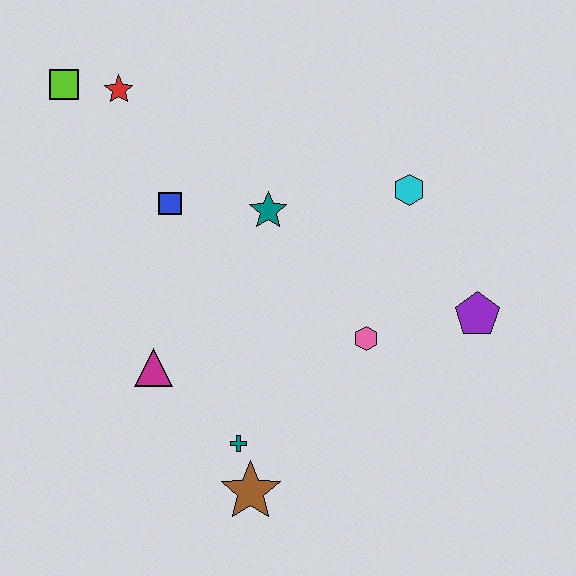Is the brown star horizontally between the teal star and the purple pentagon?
No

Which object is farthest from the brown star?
The lime square is farthest from the brown star.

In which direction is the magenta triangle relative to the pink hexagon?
The magenta triangle is to the left of the pink hexagon.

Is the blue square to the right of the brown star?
No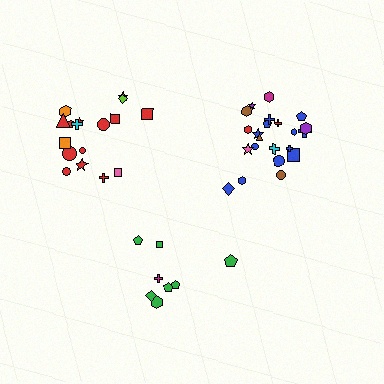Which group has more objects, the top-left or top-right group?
The top-right group.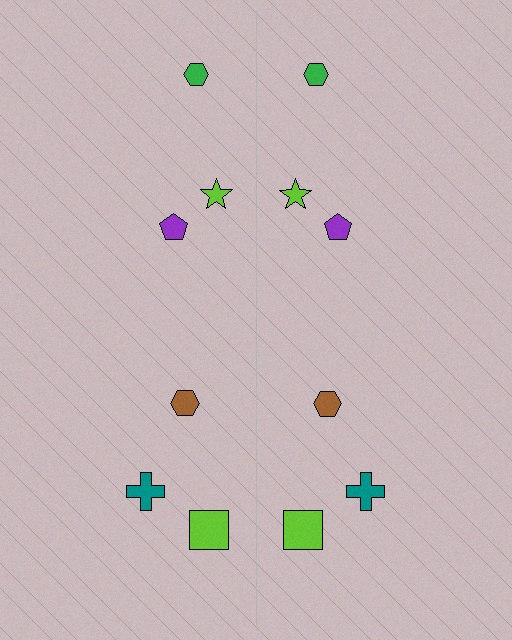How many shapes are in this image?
There are 12 shapes in this image.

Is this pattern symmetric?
Yes, this pattern has bilateral (reflection) symmetry.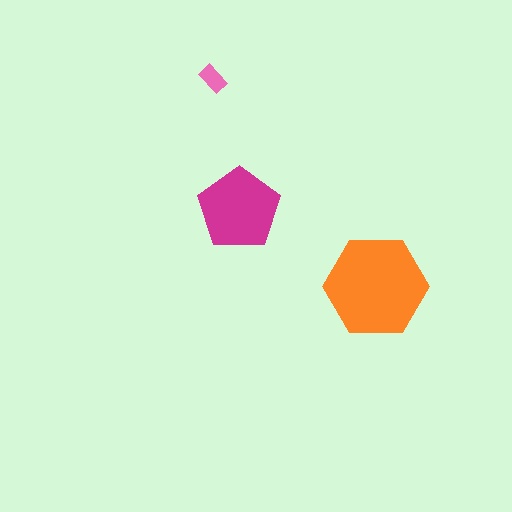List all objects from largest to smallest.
The orange hexagon, the magenta pentagon, the pink rectangle.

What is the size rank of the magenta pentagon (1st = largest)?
2nd.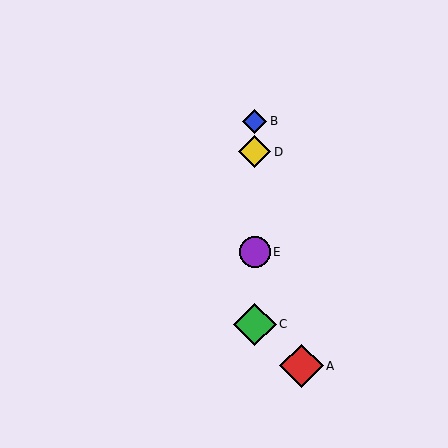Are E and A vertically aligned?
No, E is at x≈255 and A is at x≈301.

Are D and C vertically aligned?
Yes, both are at x≈255.